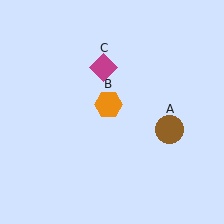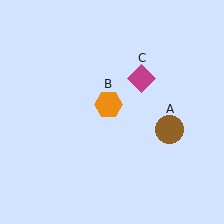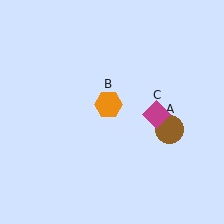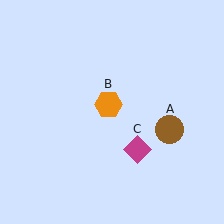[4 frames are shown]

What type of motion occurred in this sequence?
The magenta diamond (object C) rotated clockwise around the center of the scene.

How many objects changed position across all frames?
1 object changed position: magenta diamond (object C).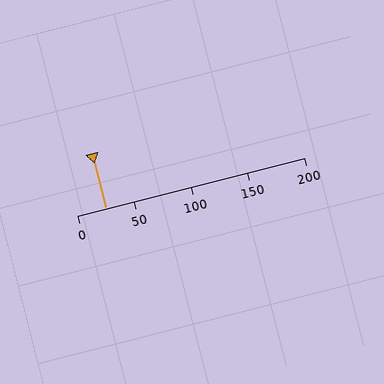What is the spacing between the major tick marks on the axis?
The major ticks are spaced 50 apart.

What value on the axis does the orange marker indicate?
The marker indicates approximately 25.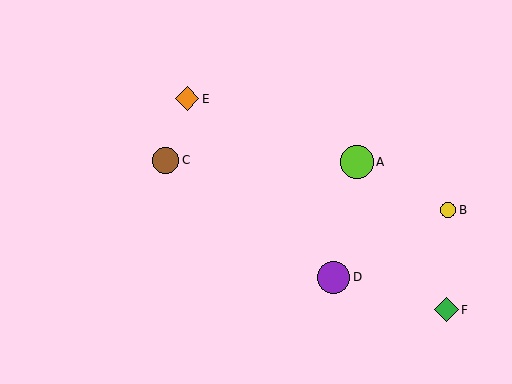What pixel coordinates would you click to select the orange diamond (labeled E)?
Click at (187, 99) to select the orange diamond E.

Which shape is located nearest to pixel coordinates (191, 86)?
The orange diamond (labeled E) at (187, 99) is nearest to that location.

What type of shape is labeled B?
Shape B is a yellow circle.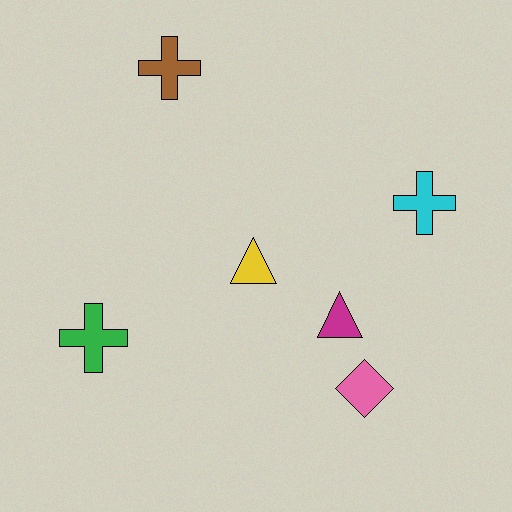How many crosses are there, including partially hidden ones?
There are 3 crosses.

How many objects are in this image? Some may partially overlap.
There are 6 objects.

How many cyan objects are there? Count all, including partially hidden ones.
There is 1 cyan object.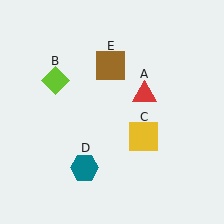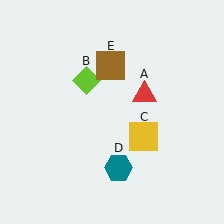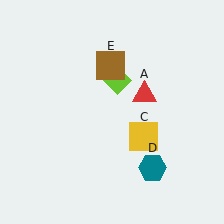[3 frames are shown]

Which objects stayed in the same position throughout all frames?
Red triangle (object A) and yellow square (object C) and brown square (object E) remained stationary.